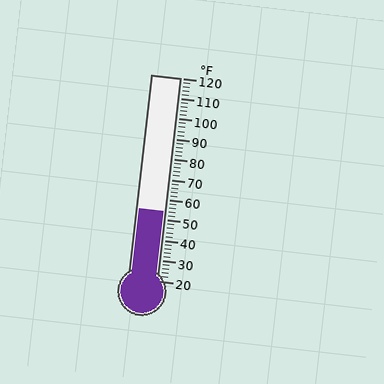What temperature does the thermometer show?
The thermometer shows approximately 54°F.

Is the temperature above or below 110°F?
The temperature is below 110°F.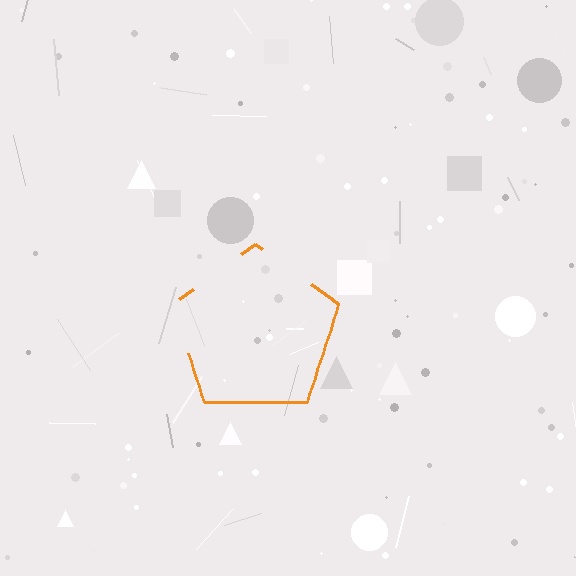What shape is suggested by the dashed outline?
The dashed outline suggests a pentagon.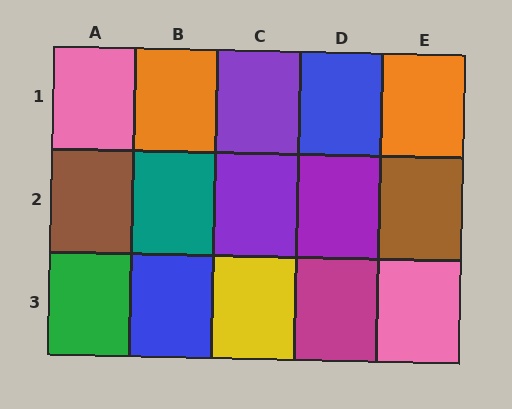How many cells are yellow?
1 cell is yellow.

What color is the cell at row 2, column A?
Brown.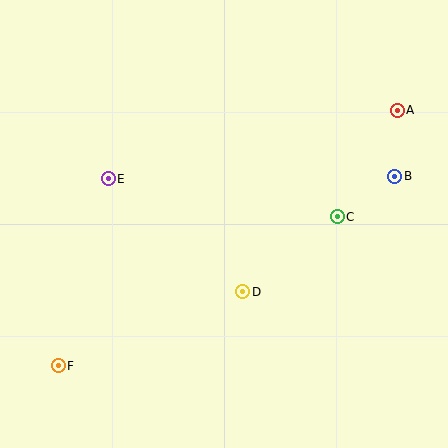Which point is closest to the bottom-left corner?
Point F is closest to the bottom-left corner.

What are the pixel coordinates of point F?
Point F is at (58, 366).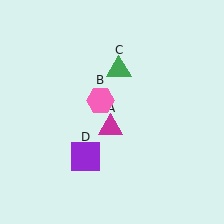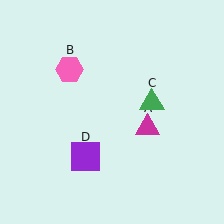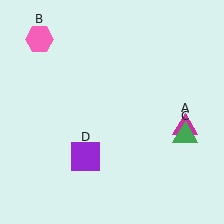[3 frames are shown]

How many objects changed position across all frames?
3 objects changed position: magenta triangle (object A), pink hexagon (object B), green triangle (object C).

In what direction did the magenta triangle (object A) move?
The magenta triangle (object A) moved right.